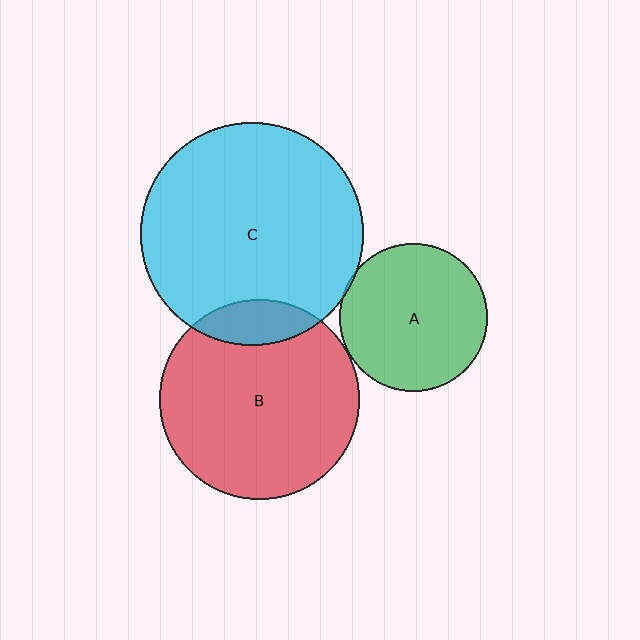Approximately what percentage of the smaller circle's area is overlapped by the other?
Approximately 5%.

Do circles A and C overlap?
Yes.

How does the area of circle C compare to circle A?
Approximately 2.3 times.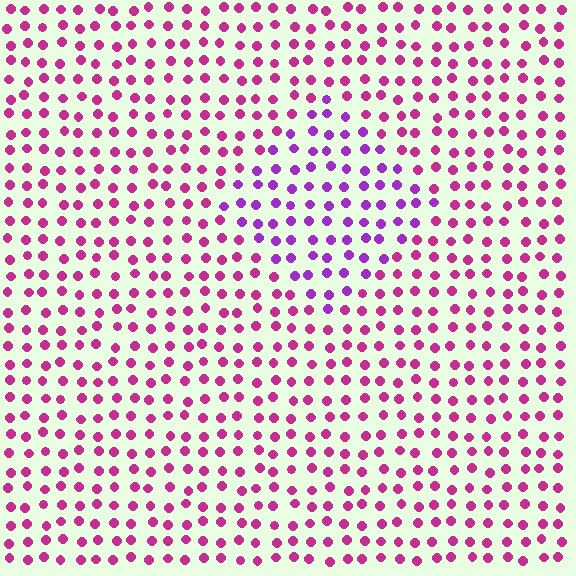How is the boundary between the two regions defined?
The boundary is defined purely by a slight shift in hue (about 35 degrees). Spacing, size, and orientation are identical on both sides.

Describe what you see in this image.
The image is filled with small magenta elements in a uniform arrangement. A diamond-shaped region is visible where the elements are tinted to a slightly different hue, forming a subtle color boundary.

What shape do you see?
I see a diamond.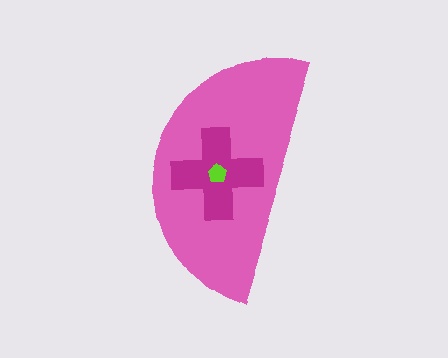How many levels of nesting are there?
3.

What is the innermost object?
The lime pentagon.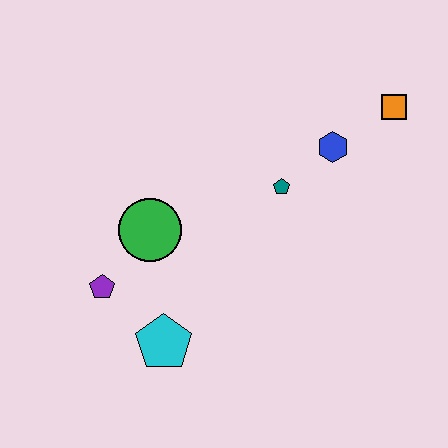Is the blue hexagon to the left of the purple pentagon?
No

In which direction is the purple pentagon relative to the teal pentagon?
The purple pentagon is to the left of the teal pentagon.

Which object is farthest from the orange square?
The purple pentagon is farthest from the orange square.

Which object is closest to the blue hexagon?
The teal pentagon is closest to the blue hexagon.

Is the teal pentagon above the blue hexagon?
No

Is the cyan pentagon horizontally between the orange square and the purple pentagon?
Yes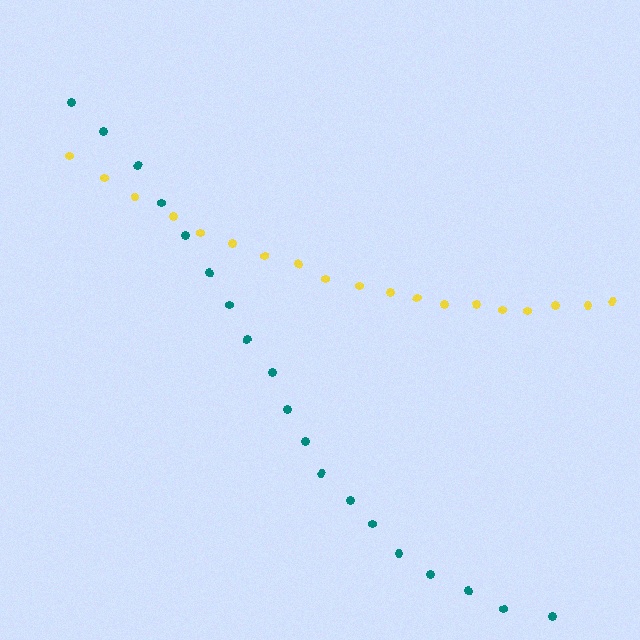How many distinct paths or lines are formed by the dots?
There are 2 distinct paths.